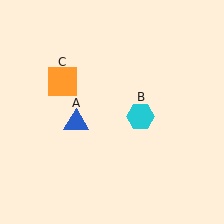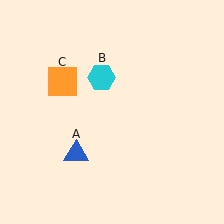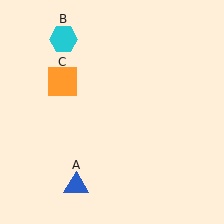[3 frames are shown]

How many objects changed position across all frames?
2 objects changed position: blue triangle (object A), cyan hexagon (object B).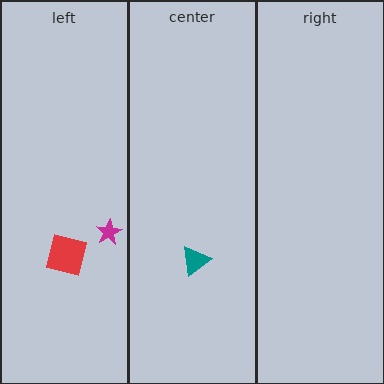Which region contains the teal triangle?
The center region.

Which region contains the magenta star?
The left region.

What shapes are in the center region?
The teal triangle.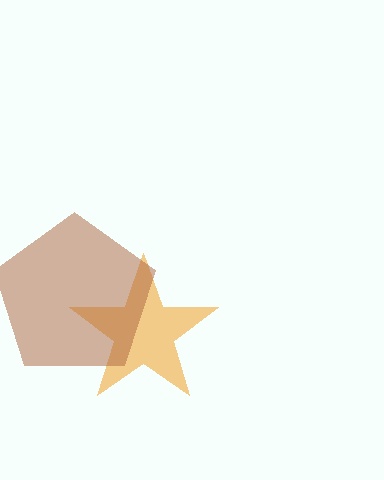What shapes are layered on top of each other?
The layered shapes are: an orange star, a brown pentagon.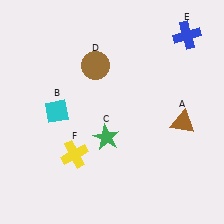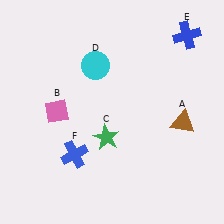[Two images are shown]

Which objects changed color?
B changed from cyan to pink. D changed from brown to cyan. F changed from yellow to blue.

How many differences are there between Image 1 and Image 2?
There are 3 differences between the two images.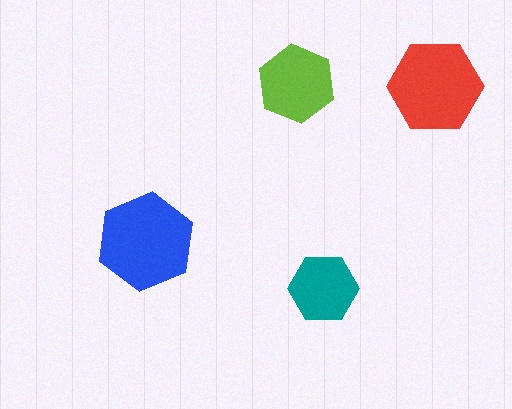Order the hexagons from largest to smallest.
the blue one, the red one, the lime one, the teal one.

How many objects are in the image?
There are 4 objects in the image.